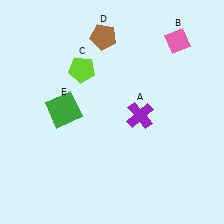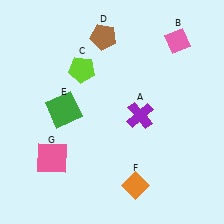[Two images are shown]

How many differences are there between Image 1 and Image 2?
There are 2 differences between the two images.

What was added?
An orange diamond (F), a pink square (G) were added in Image 2.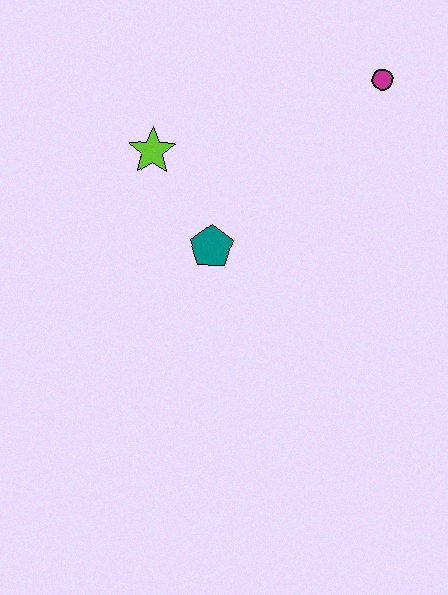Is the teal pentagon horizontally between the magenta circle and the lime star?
Yes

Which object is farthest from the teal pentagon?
The magenta circle is farthest from the teal pentagon.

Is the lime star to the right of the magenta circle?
No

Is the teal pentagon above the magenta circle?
No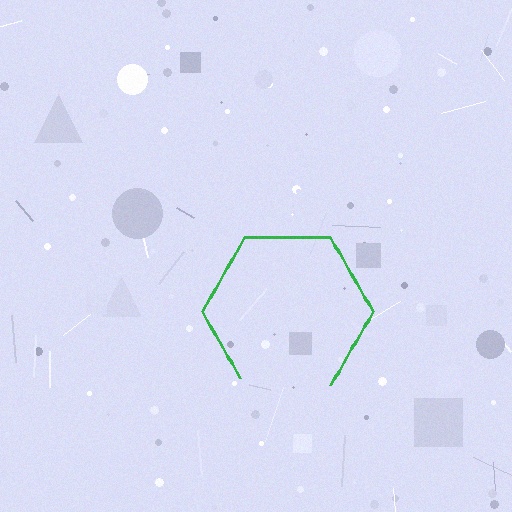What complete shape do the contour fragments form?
The contour fragments form a hexagon.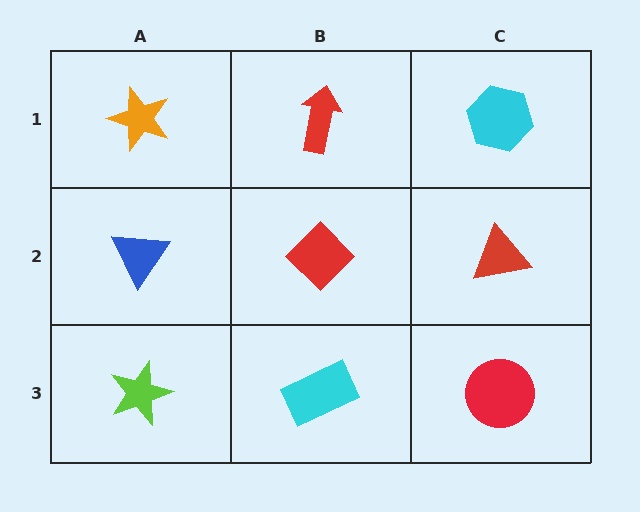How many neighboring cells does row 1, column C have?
2.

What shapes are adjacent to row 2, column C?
A cyan hexagon (row 1, column C), a red circle (row 3, column C), a red diamond (row 2, column B).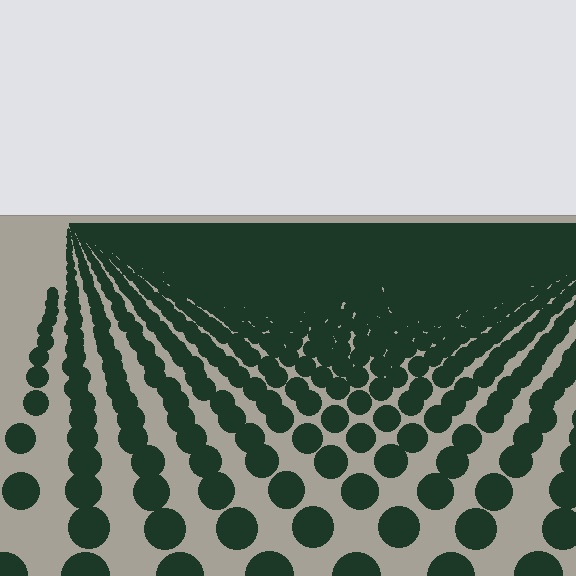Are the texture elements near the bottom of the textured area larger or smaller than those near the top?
Larger. Near the bottom, elements are closer to the viewer and appear at a bigger on-screen size.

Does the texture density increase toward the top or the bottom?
Density increases toward the top.